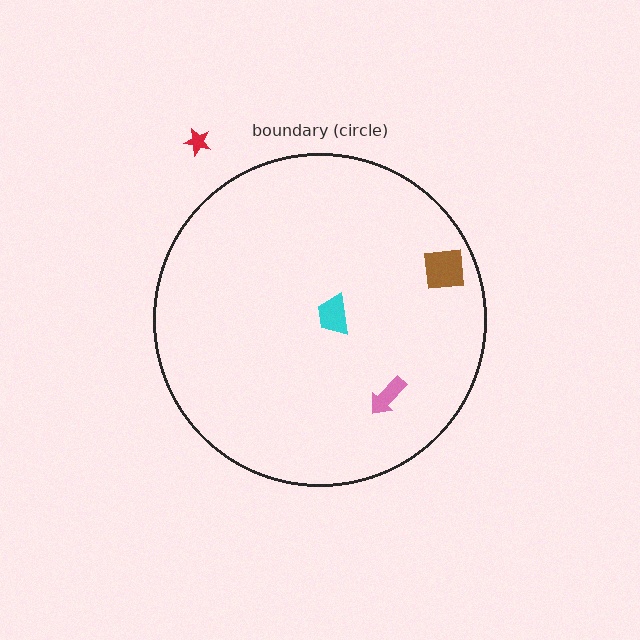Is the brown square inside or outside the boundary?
Inside.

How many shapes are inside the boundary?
3 inside, 1 outside.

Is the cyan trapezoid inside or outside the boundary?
Inside.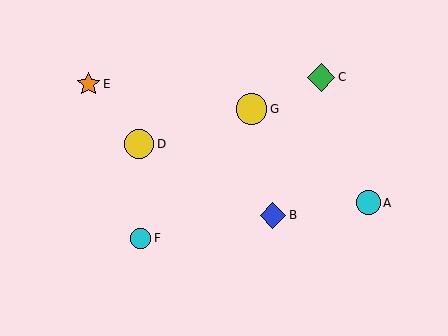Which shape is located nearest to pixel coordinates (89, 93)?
The orange star (labeled E) at (88, 84) is nearest to that location.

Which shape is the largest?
The yellow circle (labeled G) is the largest.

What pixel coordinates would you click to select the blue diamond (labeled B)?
Click at (273, 215) to select the blue diamond B.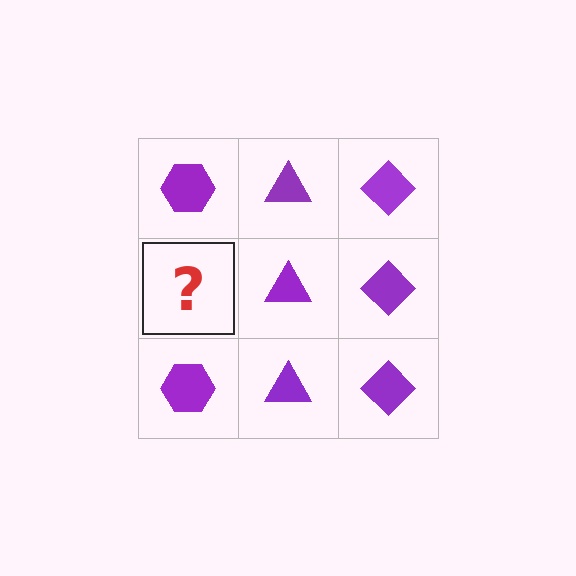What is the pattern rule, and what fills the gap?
The rule is that each column has a consistent shape. The gap should be filled with a purple hexagon.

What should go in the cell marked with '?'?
The missing cell should contain a purple hexagon.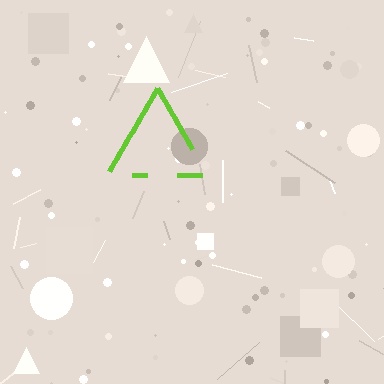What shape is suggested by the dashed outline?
The dashed outline suggests a triangle.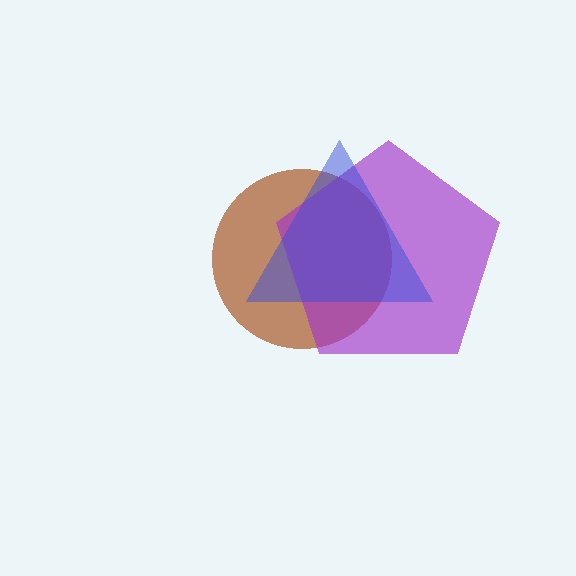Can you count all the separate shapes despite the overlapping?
Yes, there are 3 separate shapes.